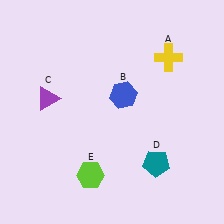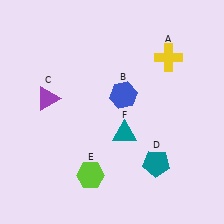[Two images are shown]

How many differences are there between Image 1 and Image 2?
There is 1 difference between the two images.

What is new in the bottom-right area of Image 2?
A teal triangle (F) was added in the bottom-right area of Image 2.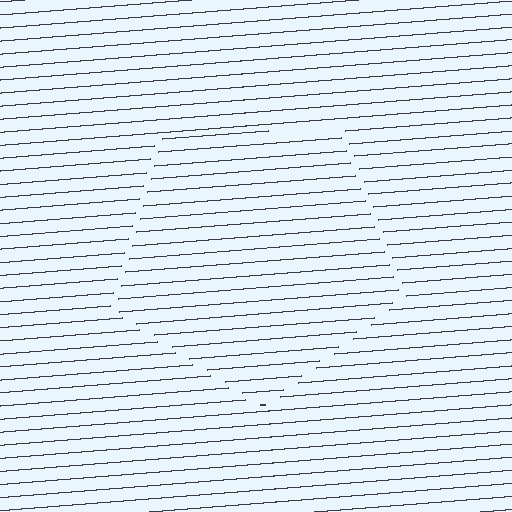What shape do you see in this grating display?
An illusory pentagon. The interior of the shape contains the same grating, shifted by half a period — the contour is defined by the phase discontinuity where line-ends from the inner and outer gratings abut.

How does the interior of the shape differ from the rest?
The interior of the shape contains the same grating, shifted by half a period — the contour is defined by the phase discontinuity where line-ends from the inner and outer gratings abut.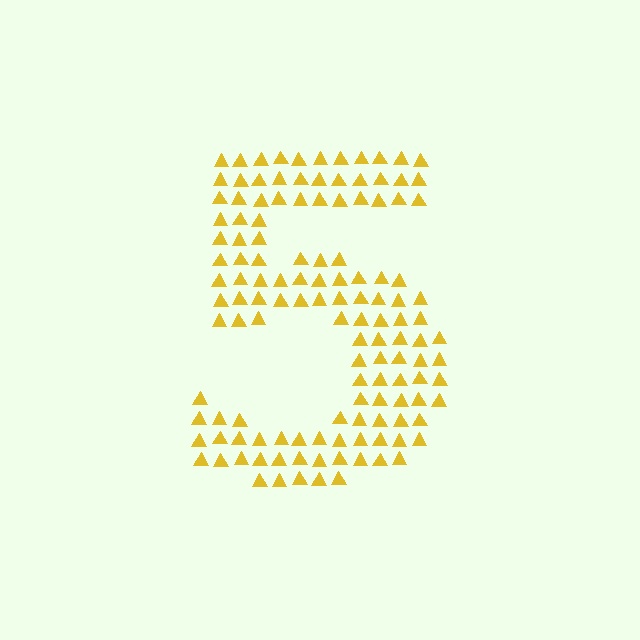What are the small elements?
The small elements are triangles.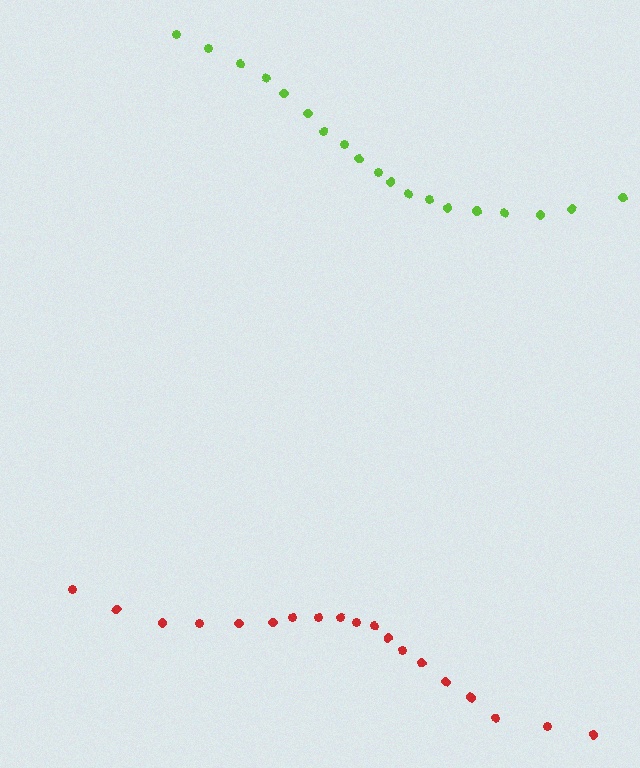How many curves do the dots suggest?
There are 2 distinct paths.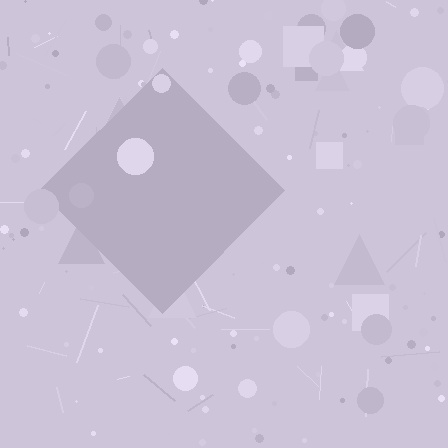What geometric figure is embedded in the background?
A diamond is embedded in the background.